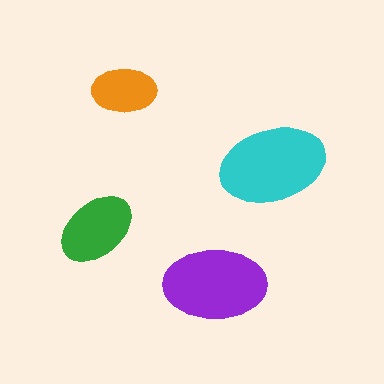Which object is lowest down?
The purple ellipse is bottommost.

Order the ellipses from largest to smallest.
the cyan one, the purple one, the green one, the orange one.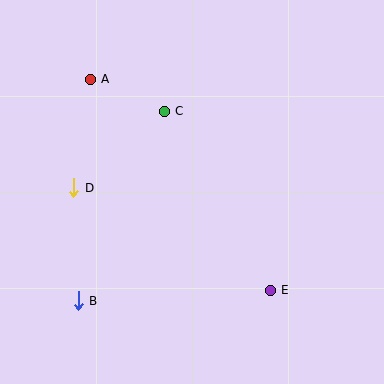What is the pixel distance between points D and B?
The distance between D and B is 113 pixels.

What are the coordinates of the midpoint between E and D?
The midpoint between E and D is at (172, 239).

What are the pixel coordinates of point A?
Point A is at (90, 79).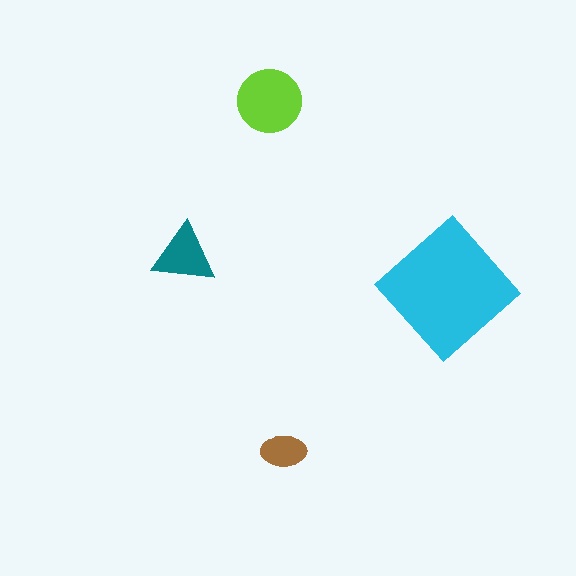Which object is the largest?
The cyan diamond.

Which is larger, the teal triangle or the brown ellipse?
The teal triangle.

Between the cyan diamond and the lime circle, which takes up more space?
The cyan diamond.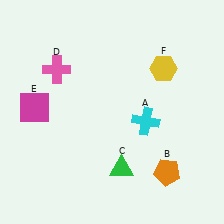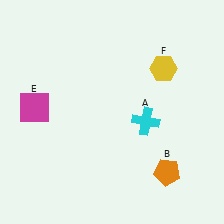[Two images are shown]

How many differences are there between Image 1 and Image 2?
There are 2 differences between the two images.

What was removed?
The pink cross (D), the green triangle (C) were removed in Image 2.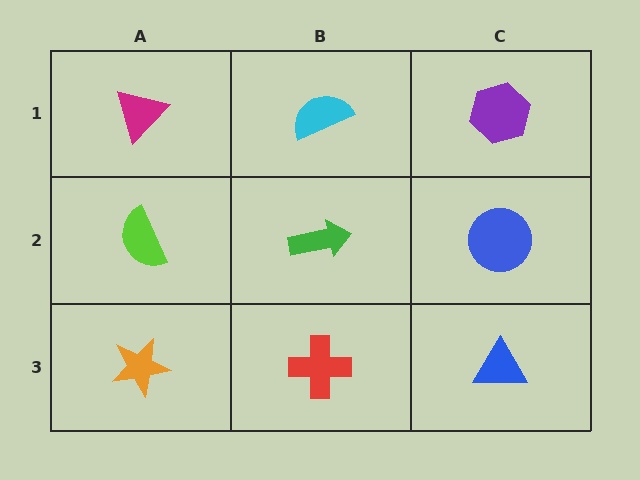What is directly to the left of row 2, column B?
A lime semicircle.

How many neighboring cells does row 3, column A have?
2.